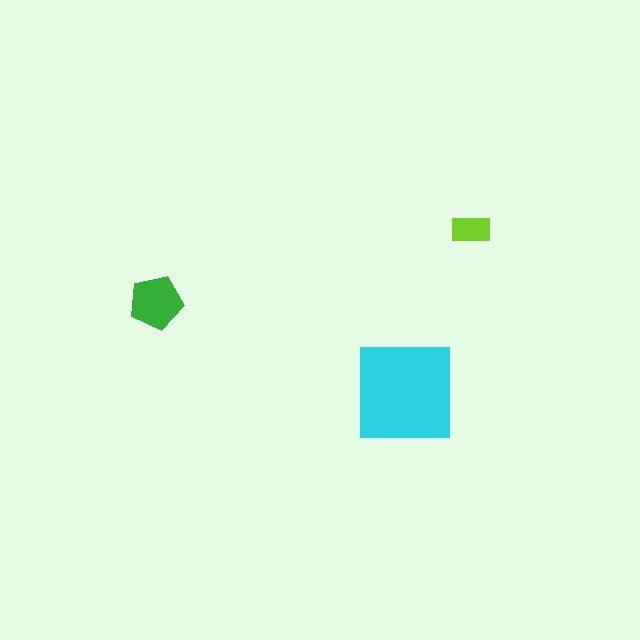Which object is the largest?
The cyan square.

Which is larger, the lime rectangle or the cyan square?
The cyan square.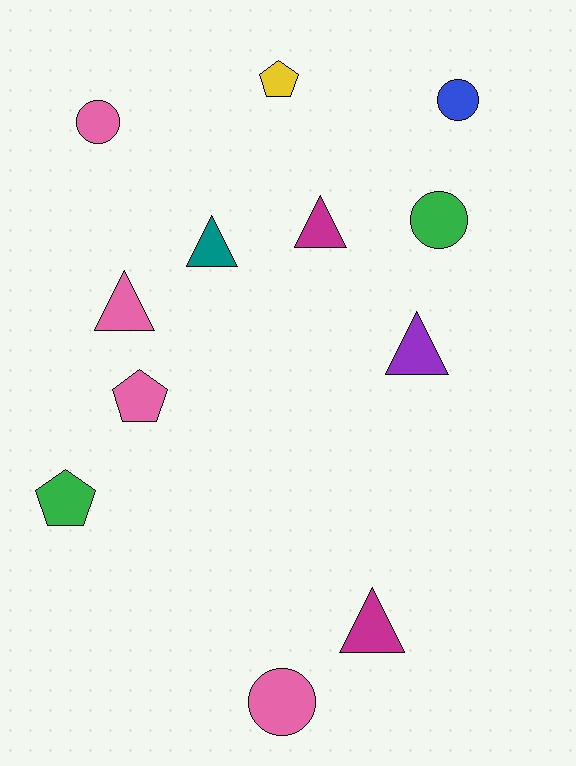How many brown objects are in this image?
There are no brown objects.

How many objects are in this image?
There are 12 objects.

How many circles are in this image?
There are 4 circles.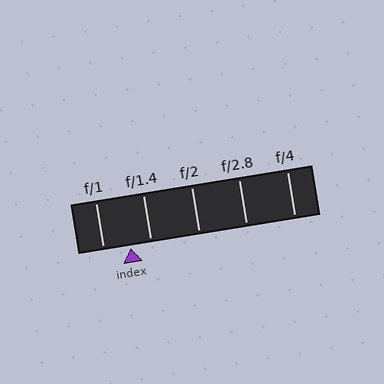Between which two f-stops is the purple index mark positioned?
The index mark is between f/1 and f/1.4.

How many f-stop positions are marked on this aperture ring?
There are 5 f-stop positions marked.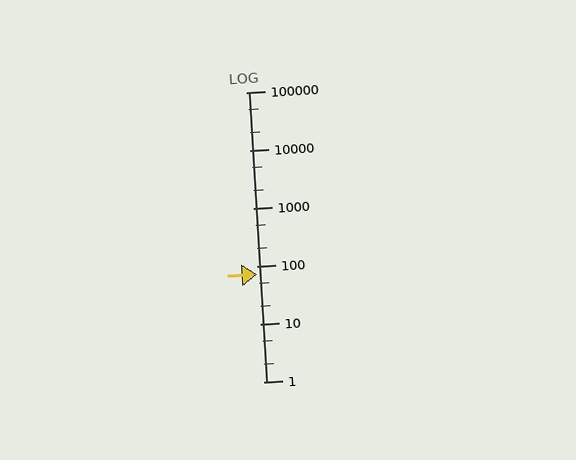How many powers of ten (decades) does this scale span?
The scale spans 5 decades, from 1 to 100000.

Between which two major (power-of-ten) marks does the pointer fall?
The pointer is between 10 and 100.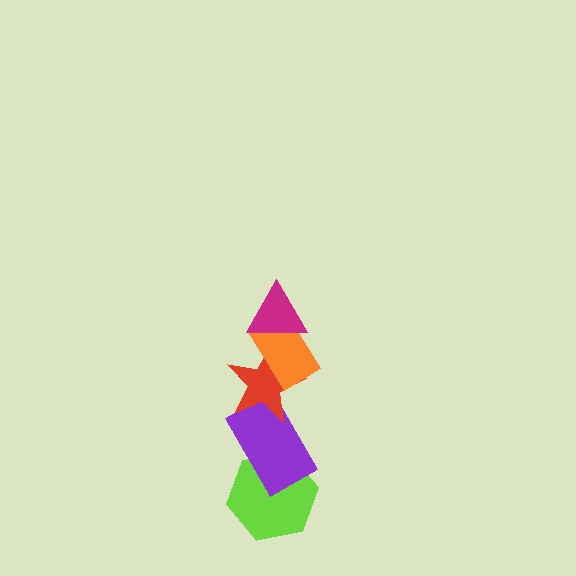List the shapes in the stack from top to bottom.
From top to bottom: the magenta triangle, the orange rectangle, the red star, the purple rectangle, the lime hexagon.